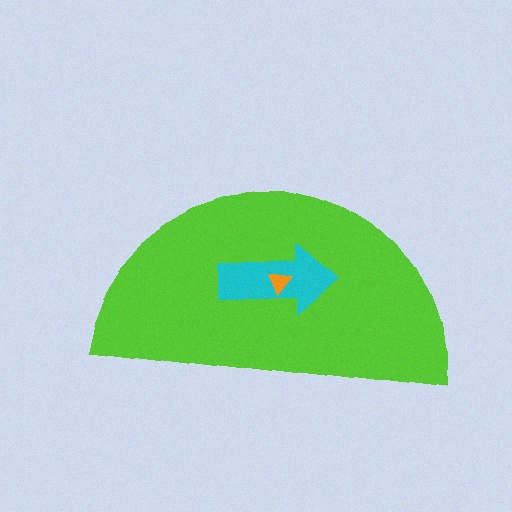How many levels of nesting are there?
3.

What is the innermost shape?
The orange triangle.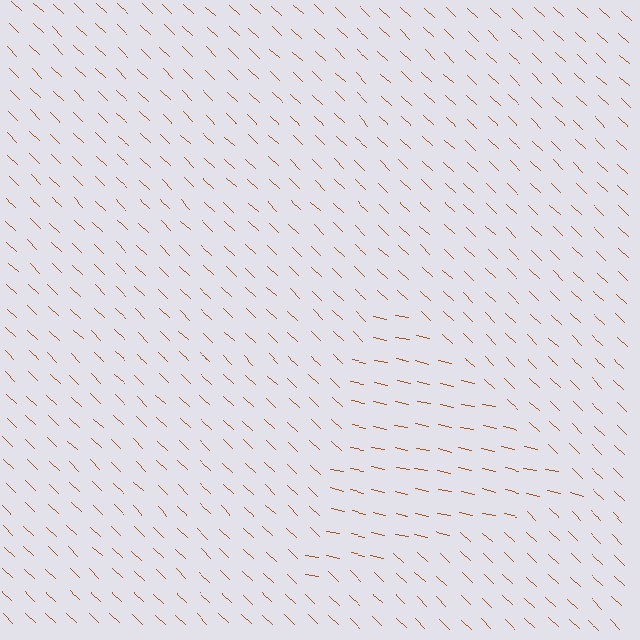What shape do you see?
I see a triangle.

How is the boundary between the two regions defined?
The boundary is defined purely by a change in line orientation (approximately 32 degrees difference). All lines are the same color and thickness.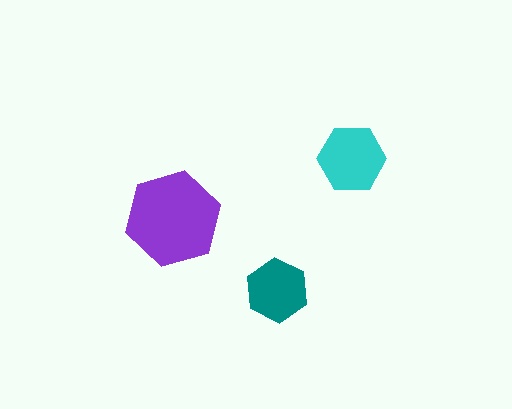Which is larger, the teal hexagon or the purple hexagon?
The purple one.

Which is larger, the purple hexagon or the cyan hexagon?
The purple one.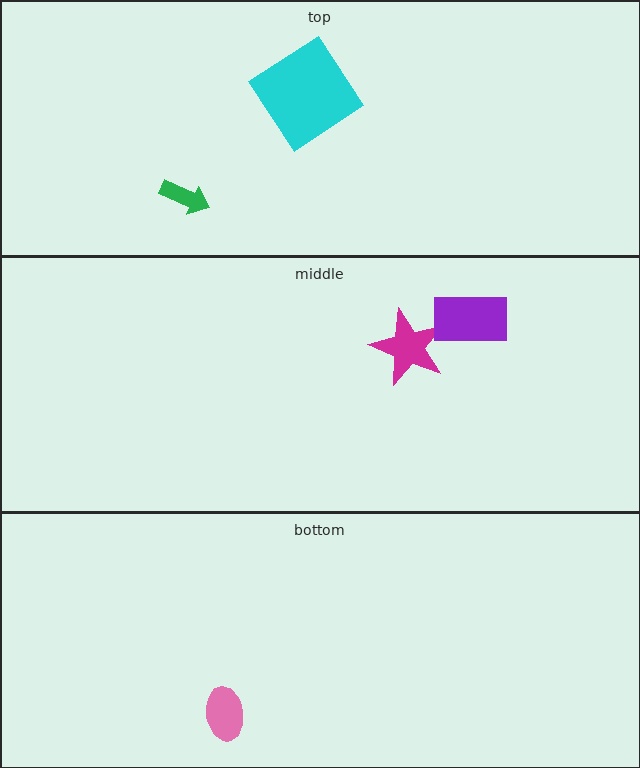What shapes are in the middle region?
The magenta star, the purple rectangle.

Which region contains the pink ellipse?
The bottom region.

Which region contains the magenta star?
The middle region.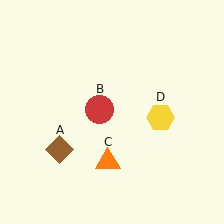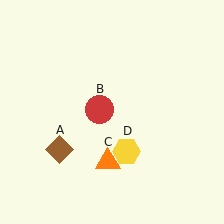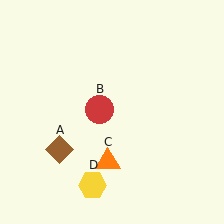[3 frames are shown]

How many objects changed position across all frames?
1 object changed position: yellow hexagon (object D).